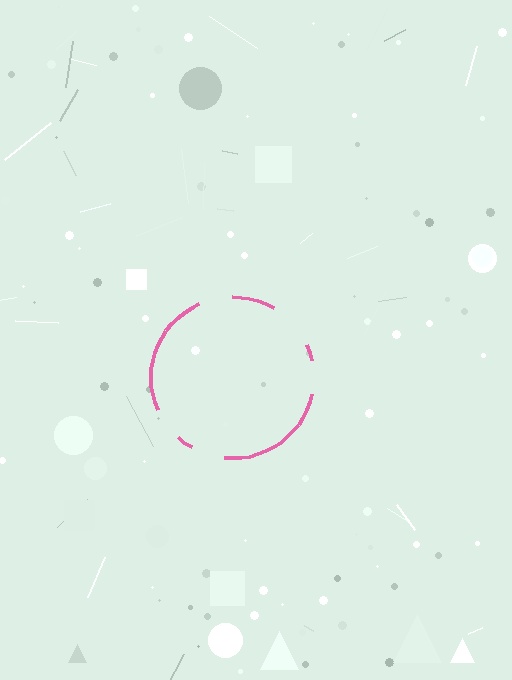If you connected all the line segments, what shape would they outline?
They would outline a circle.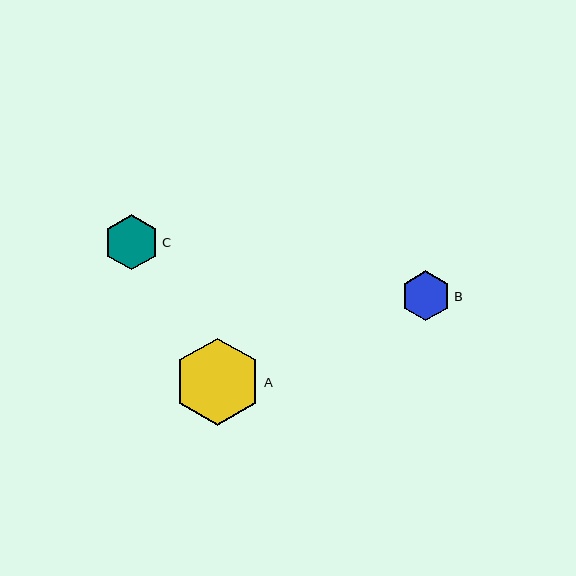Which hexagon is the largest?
Hexagon A is the largest with a size of approximately 87 pixels.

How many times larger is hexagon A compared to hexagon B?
Hexagon A is approximately 1.7 times the size of hexagon B.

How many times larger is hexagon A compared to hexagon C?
Hexagon A is approximately 1.6 times the size of hexagon C.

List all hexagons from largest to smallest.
From largest to smallest: A, C, B.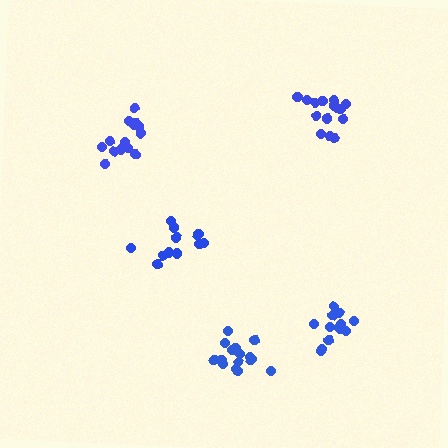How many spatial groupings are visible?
There are 5 spatial groupings.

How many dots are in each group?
Group 1: 11 dots, Group 2: 16 dots, Group 3: 13 dots, Group 4: 15 dots, Group 5: 15 dots (70 total).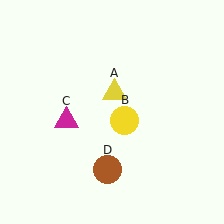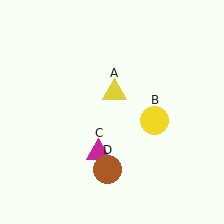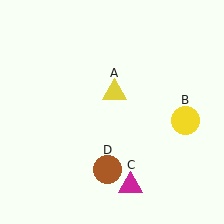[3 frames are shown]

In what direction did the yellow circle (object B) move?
The yellow circle (object B) moved right.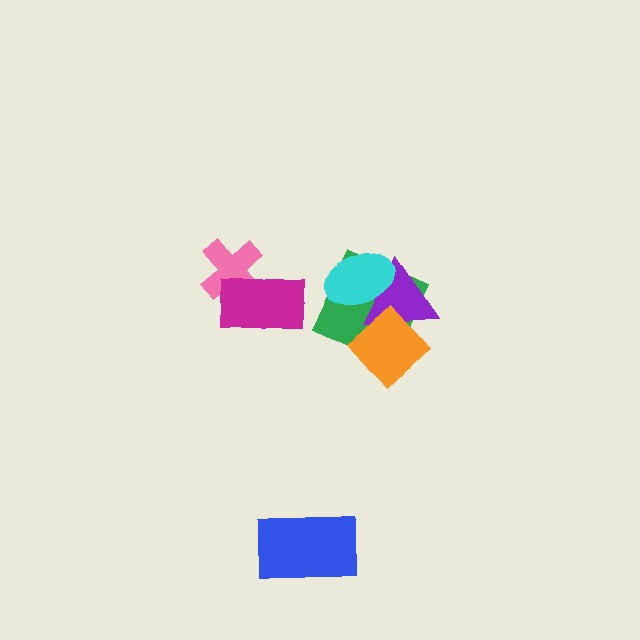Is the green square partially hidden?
Yes, it is partially covered by another shape.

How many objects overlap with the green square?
3 objects overlap with the green square.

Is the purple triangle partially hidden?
Yes, it is partially covered by another shape.